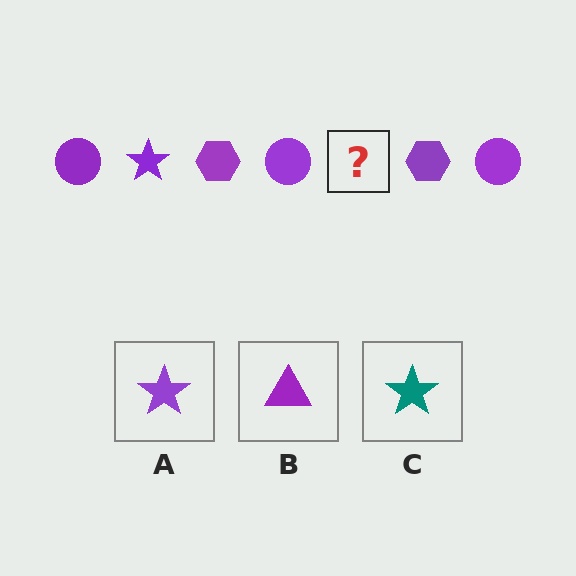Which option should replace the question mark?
Option A.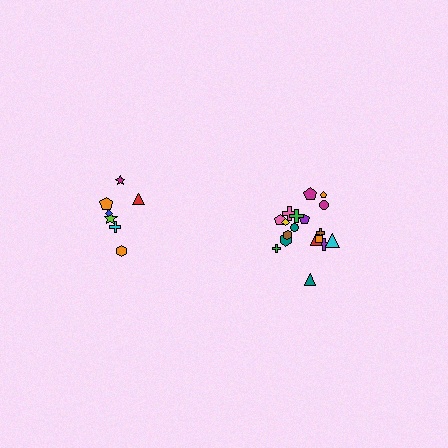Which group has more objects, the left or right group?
The right group.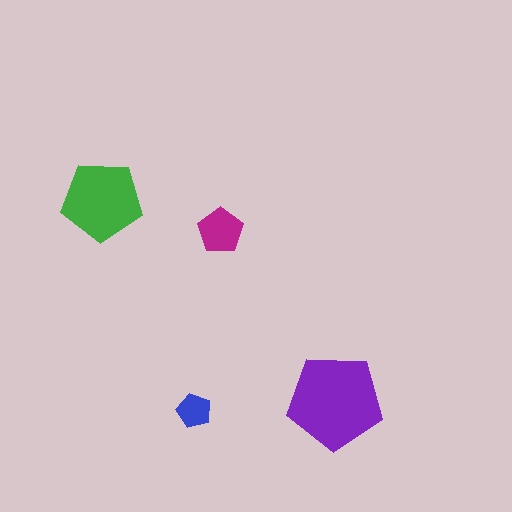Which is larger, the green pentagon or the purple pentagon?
The purple one.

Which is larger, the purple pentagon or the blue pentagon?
The purple one.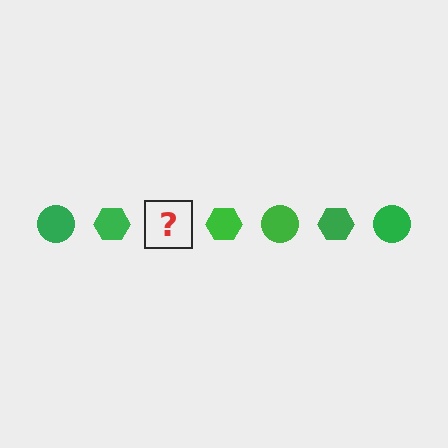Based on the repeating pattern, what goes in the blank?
The blank should be a green circle.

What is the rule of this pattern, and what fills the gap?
The rule is that the pattern cycles through circle, hexagon shapes in green. The gap should be filled with a green circle.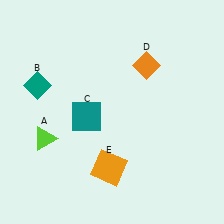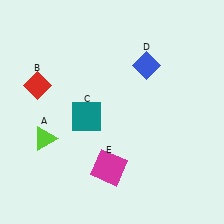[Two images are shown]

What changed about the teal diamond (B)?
In Image 1, B is teal. In Image 2, it changed to red.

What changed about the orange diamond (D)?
In Image 1, D is orange. In Image 2, it changed to blue.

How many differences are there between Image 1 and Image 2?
There are 3 differences between the two images.